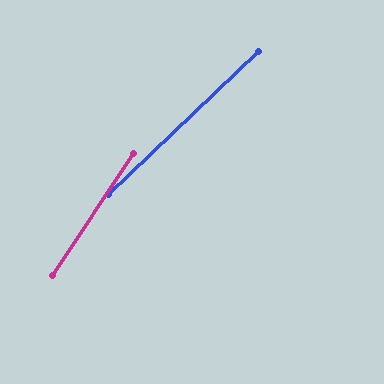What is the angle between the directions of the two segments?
Approximately 13 degrees.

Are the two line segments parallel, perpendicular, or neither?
Neither parallel nor perpendicular — they differ by about 13°.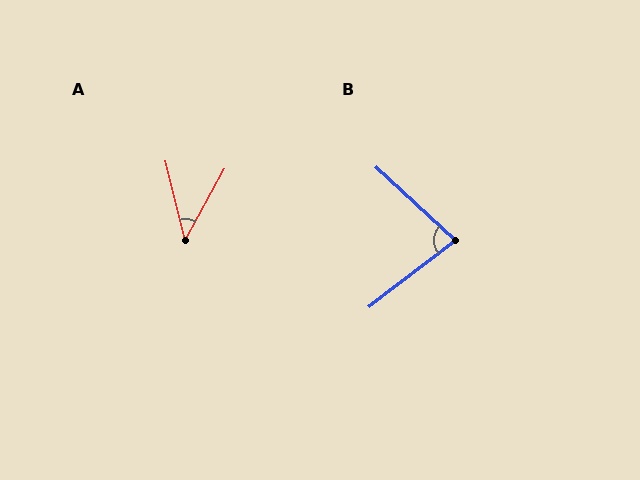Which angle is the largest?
B, at approximately 80 degrees.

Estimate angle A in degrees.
Approximately 43 degrees.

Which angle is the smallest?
A, at approximately 43 degrees.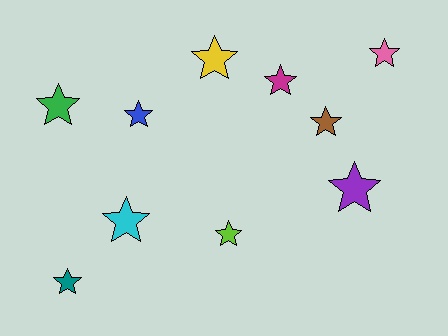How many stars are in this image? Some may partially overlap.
There are 10 stars.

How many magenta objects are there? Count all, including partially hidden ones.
There is 1 magenta object.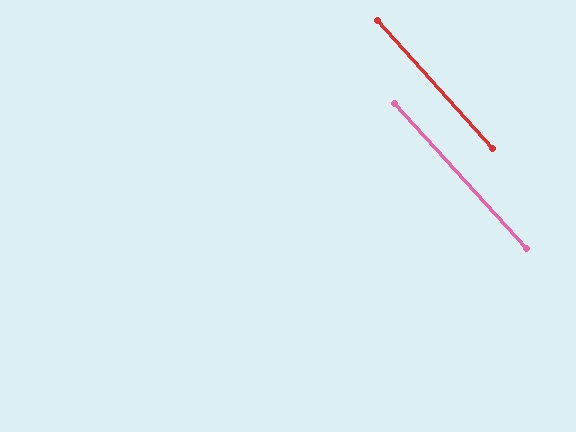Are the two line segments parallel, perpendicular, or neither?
Parallel — their directions differ by only 0.3°.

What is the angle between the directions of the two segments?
Approximately 0 degrees.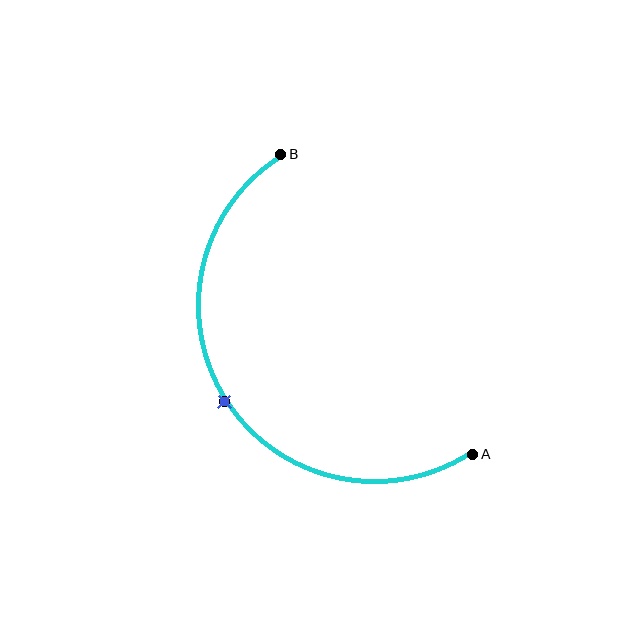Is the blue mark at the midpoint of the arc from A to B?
Yes. The blue mark lies on the arc at equal arc-length from both A and B — it is the arc midpoint.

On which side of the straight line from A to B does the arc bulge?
The arc bulges to the left of the straight line connecting A and B.